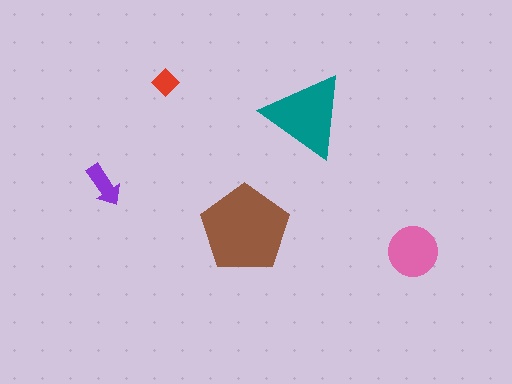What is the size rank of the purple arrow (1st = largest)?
4th.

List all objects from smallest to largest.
The red diamond, the purple arrow, the pink circle, the teal triangle, the brown pentagon.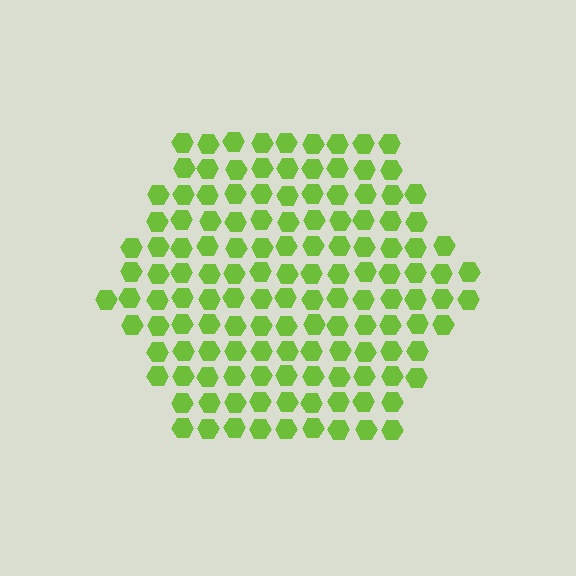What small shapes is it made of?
It is made of small hexagons.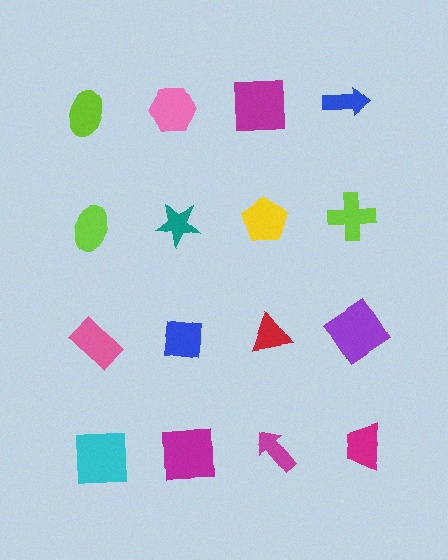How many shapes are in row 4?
4 shapes.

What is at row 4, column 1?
A cyan square.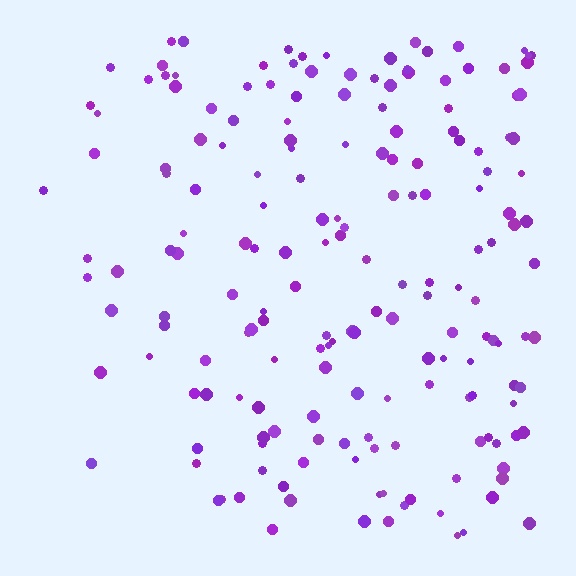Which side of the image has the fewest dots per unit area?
The left.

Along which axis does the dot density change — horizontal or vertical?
Horizontal.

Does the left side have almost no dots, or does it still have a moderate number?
Still a moderate number, just noticeably fewer than the right.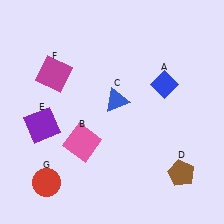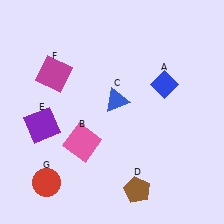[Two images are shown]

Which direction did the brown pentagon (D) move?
The brown pentagon (D) moved left.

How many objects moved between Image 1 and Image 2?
1 object moved between the two images.